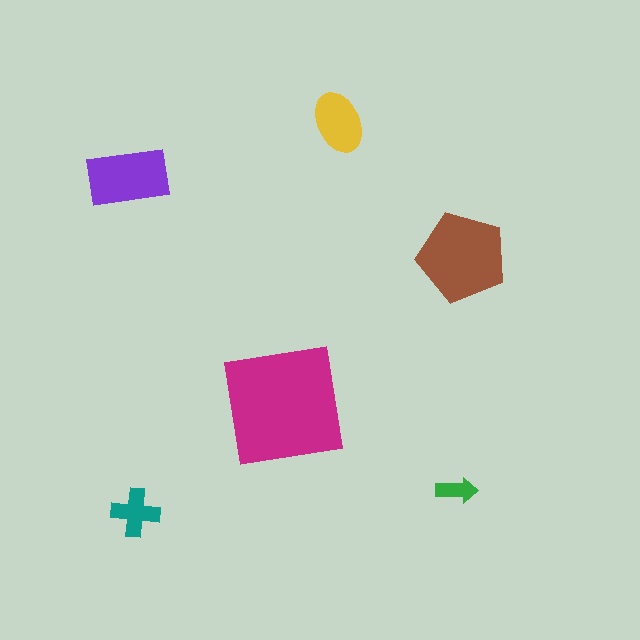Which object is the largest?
The magenta square.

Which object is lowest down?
The teal cross is bottommost.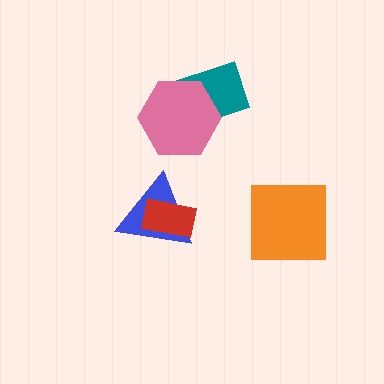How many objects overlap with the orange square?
0 objects overlap with the orange square.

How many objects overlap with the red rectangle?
1 object overlaps with the red rectangle.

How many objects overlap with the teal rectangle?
1 object overlaps with the teal rectangle.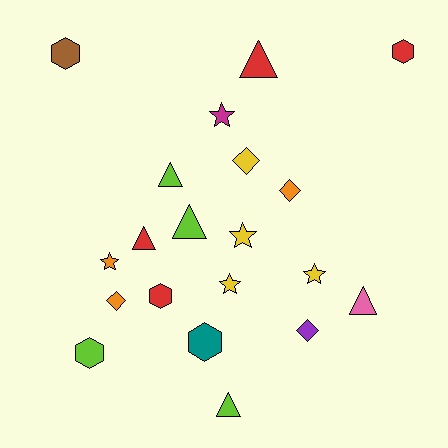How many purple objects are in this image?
There is 1 purple object.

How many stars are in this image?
There are 5 stars.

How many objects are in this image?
There are 20 objects.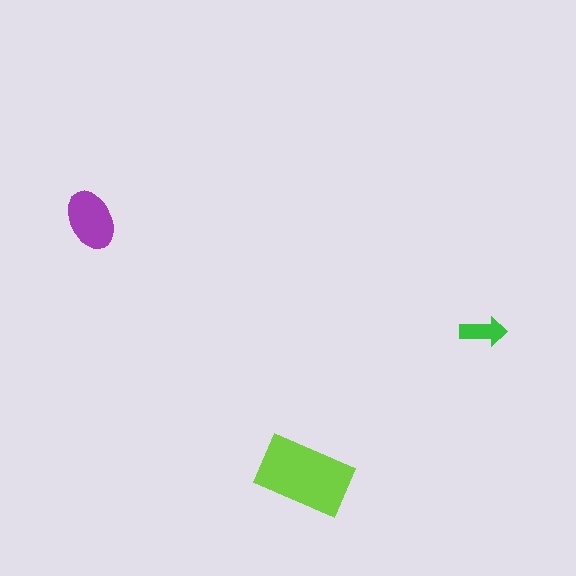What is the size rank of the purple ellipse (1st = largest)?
2nd.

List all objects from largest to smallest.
The lime rectangle, the purple ellipse, the green arrow.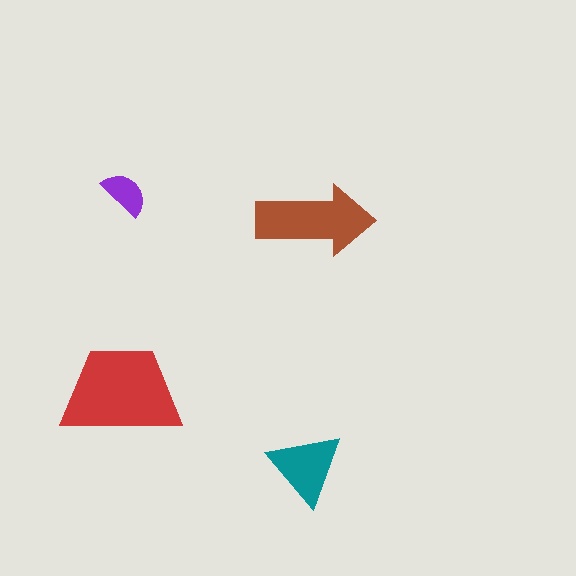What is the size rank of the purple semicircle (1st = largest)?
4th.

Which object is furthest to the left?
The red trapezoid is leftmost.